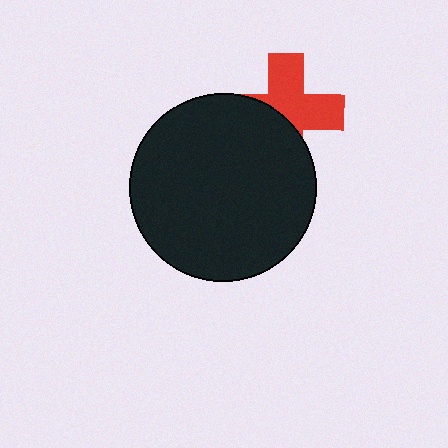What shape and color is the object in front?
The object in front is a black circle.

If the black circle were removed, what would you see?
You would see the complete red cross.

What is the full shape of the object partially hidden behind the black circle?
The partially hidden object is a red cross.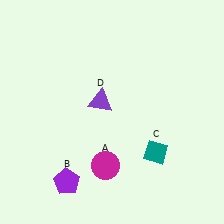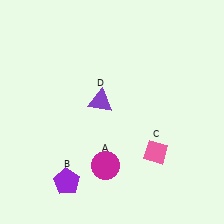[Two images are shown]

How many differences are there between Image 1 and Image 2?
There is 1 difference between the two images.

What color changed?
The diamond (C) changed from teal in Image 1 to pink in Image 2.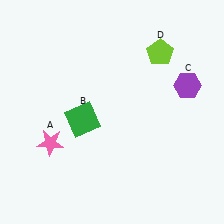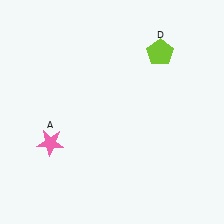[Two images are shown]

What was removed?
The green square (B), the purple hexagon (C) were removed in Image 2.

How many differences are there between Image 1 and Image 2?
There are 2 differences between the two images.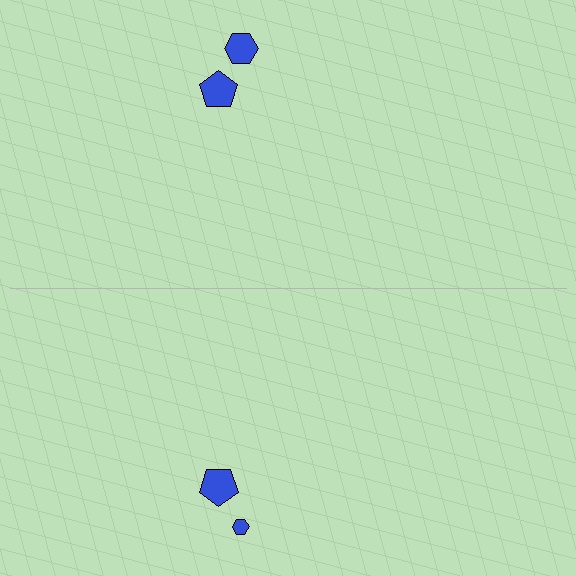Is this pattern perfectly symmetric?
No, the pattern is not perfectly symmetric. The blue hexagon on the bottom side has a different size than its mirror counterpart.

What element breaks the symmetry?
The blue hexagon on the bottom side has a different size than its mirror counterpart.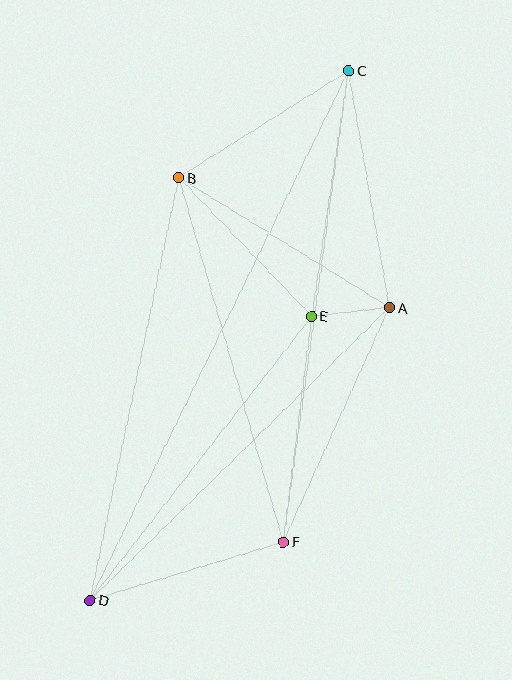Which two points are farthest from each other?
Points C and D are farthest from each other.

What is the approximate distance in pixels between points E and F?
The distance between E and F is approximately 228 pixels.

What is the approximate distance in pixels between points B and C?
The distance between B and C is approximately 201 pixels.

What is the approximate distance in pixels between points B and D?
The distance between B and D is approximately 432 pixels.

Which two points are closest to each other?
Points A and E are closest to each other.